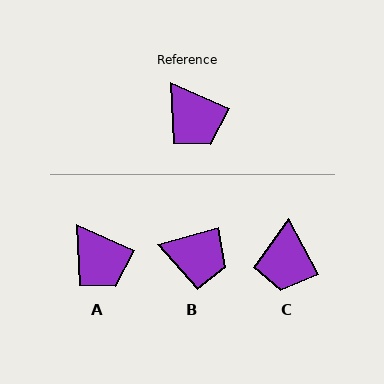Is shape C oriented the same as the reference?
No, it is off by about 39 degrees.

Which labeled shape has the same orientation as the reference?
A.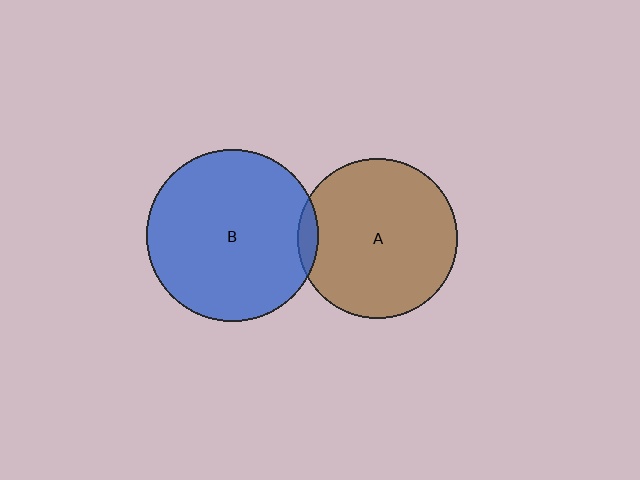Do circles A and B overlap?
Yes.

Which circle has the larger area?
Circle B (blue).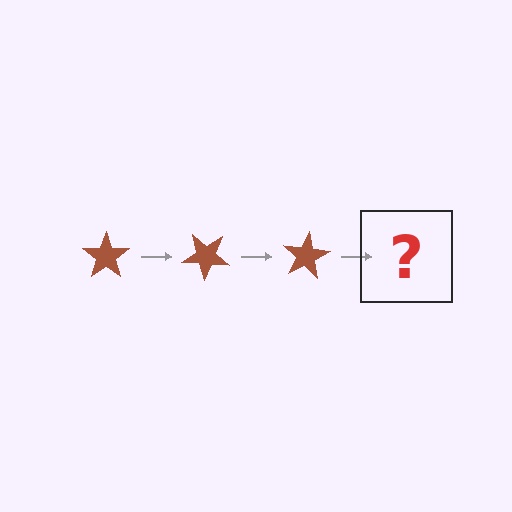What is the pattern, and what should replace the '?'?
The pattern is that the star rotates 40 degrees each step. The '?' should be a brown star rotated 120 degrees.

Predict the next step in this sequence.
The next step is a brown star rotated 120 degrees.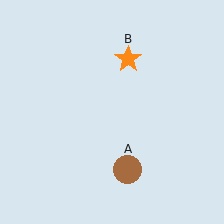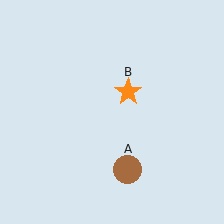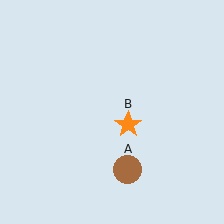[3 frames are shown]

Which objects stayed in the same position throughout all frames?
Brown circle (object A) remained stationary.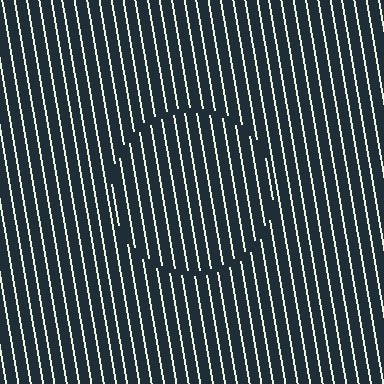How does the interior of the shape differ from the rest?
The interior of the shape contains the same grating, shifted by half a period — the contour is defined by the phase discontinuity where line-ends from the inner and outer gratings abut.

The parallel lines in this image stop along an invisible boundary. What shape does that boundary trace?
An illusory circle. The interior of the shape contains the same grating, shifted by half a period — the contour is defined by the phase discontinuity where line-ends from the inner and outer gratings abut.